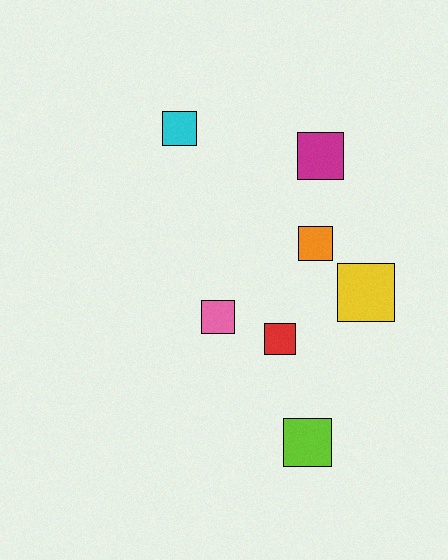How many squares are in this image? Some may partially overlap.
There are 7 squares.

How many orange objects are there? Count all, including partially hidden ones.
There is 1 orange object.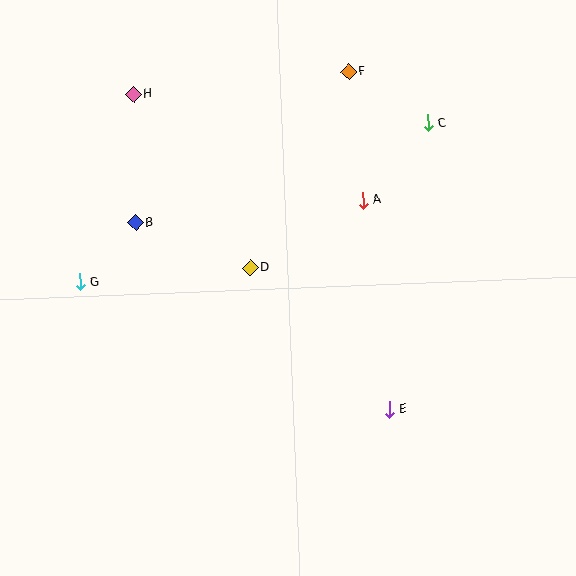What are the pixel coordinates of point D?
Point D is at (250, 268).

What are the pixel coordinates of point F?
Point F is at (349, 72).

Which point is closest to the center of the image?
Point D at (250, 268) is closest to the center.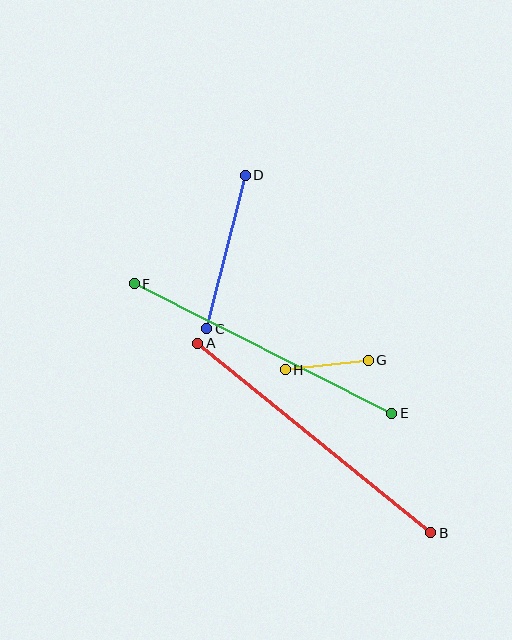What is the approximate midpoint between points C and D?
The midpoint is at approximately (226, 252) pixels.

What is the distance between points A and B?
The distance is approximately 300 pixels.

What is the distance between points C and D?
The distance is approximately 158 pixels.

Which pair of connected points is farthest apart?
Points A and B are farthest apart.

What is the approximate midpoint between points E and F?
The midpoint is at approximately (263, 348) pixels.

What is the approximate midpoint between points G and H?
The midpoint is at approximately (327, 365) pixels.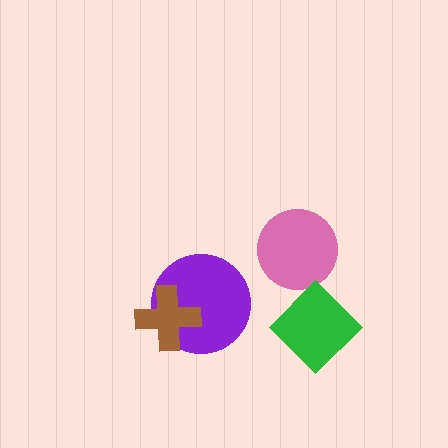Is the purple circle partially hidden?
Yes, it is partially covered by another shape.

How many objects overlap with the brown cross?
1 object overlaps with the brown cross.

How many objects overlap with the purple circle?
1 object overlaps with the purple circle.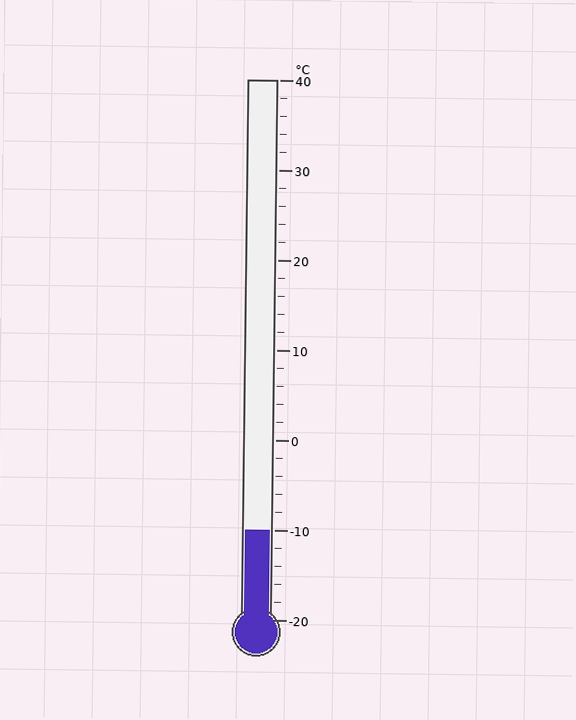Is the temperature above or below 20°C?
The temperature is below 20°C.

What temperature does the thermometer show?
The thermometer shows approximately -10°C.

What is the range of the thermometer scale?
The thermometer scale ranges from -20°C to 40°C.